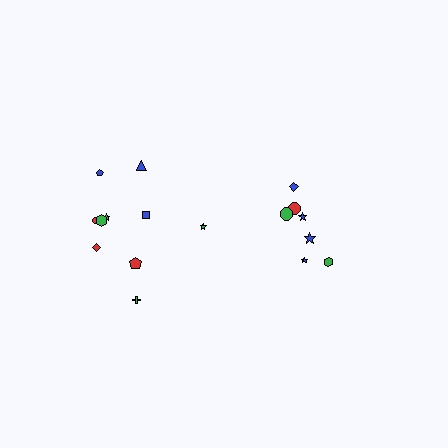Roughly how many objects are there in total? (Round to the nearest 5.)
Roughly 15 objects in total.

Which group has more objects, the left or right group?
The left group.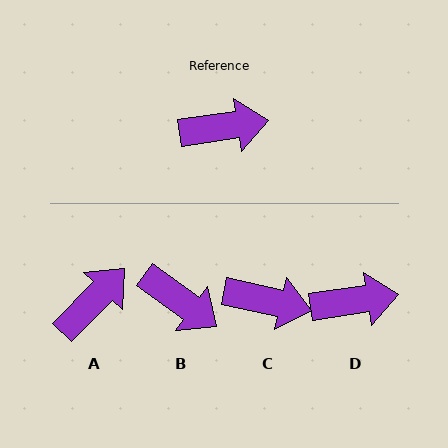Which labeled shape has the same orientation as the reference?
D.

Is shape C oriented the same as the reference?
No, it is off by about 20 degrees.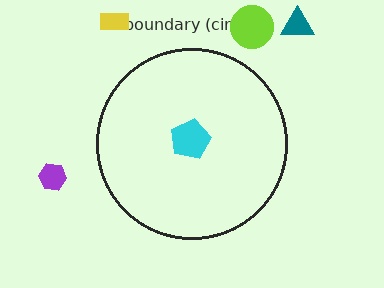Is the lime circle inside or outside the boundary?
Outside.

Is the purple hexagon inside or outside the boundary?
Outside.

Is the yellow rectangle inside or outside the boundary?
Outside.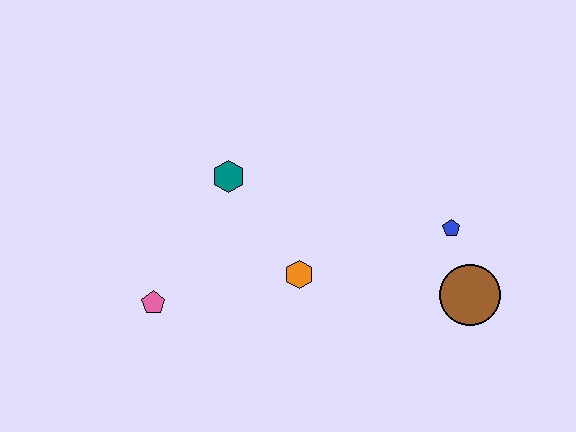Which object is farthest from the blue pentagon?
The pink pentagon is farthest from the blue pentagon.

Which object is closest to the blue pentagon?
The brown circle is closest to the blue pentagon.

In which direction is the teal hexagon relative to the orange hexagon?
The teal hexagon is above the orange hexagon.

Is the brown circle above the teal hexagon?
No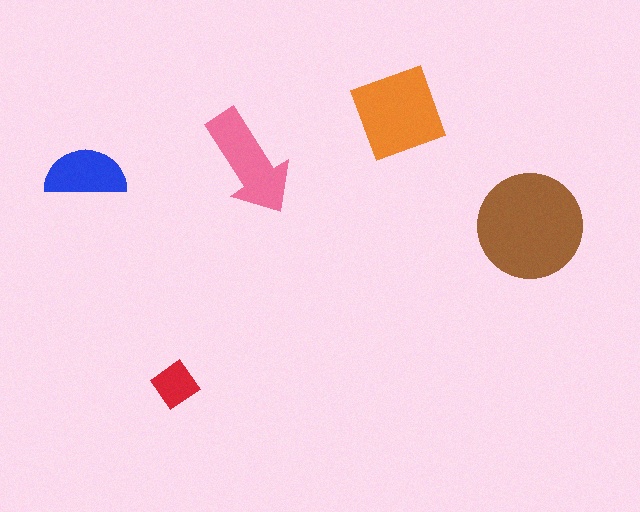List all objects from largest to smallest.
The brown circle, the orange diamond, the pink arrow, the blue semicircle, the red diamond.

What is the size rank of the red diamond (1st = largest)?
5th.